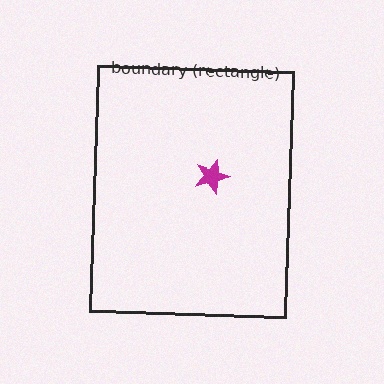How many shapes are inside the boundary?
1 inside, 0 outside.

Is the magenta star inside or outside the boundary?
Inside.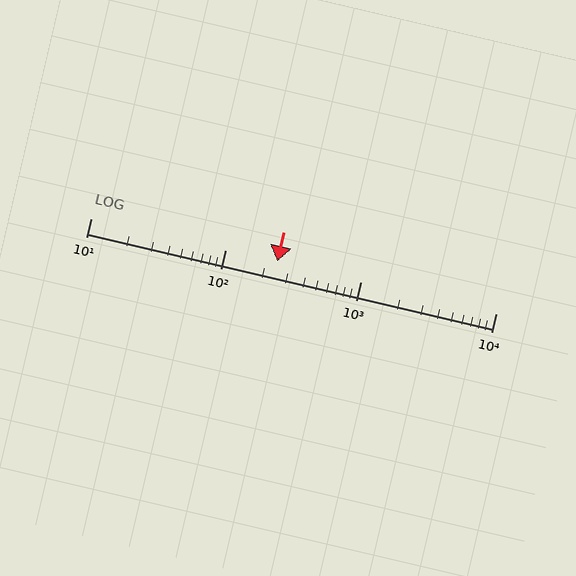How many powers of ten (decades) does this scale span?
The scale spans 3 decades, from 10 to 10000.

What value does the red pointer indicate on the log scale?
The pointer indicates approximately 240.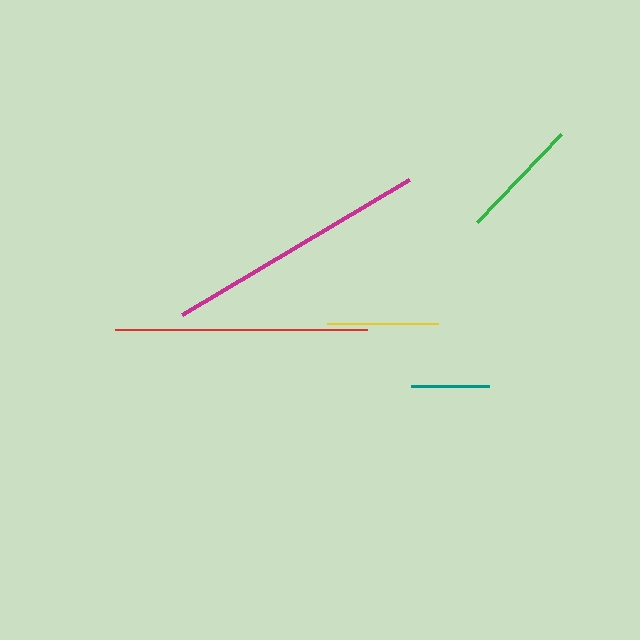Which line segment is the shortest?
The teal line is the shortest at approximately 78 pixels.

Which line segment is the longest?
The magenta line is the longest at approximately 264 pixels.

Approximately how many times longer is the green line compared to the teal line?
The green line is approximately 1.6 times the length of the teal line.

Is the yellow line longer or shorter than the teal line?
The yellow line is longer than the teal line.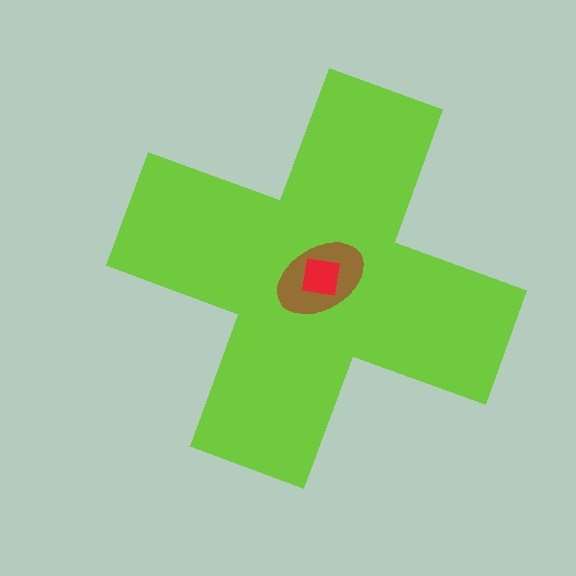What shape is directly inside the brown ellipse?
The red square.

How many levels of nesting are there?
3.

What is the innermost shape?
The red square.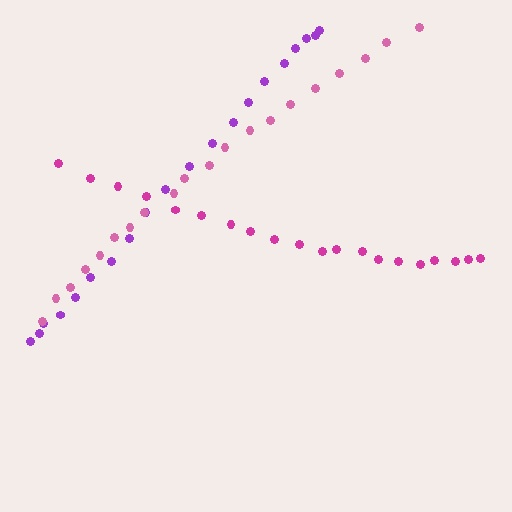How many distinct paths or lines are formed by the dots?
There are 3 distinct paths.